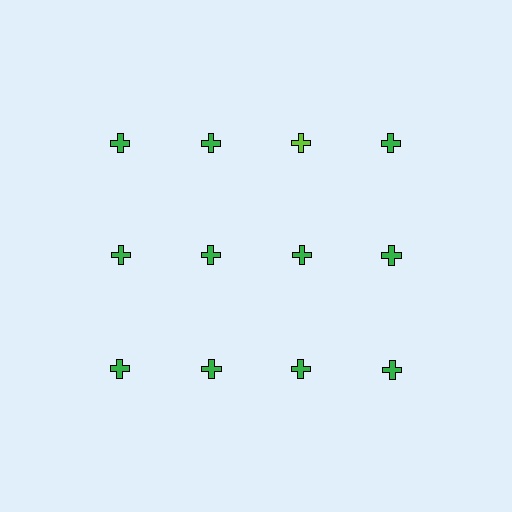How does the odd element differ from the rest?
It has a different color: lime instead of green.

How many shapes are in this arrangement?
There are 12 shapes arranged in a grid pattern.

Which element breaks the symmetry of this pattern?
The lime cross in the top row, center column breaks the symmetry. All other shapes are green crosses.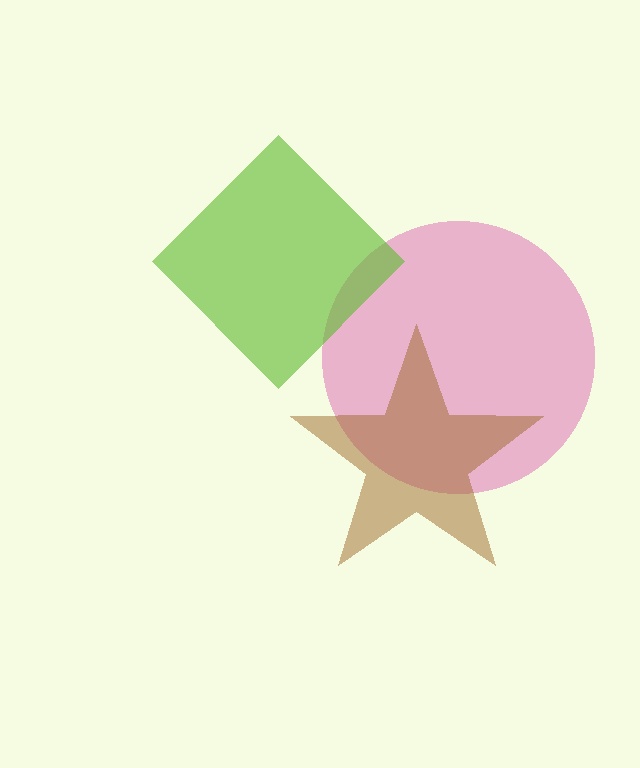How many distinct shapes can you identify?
There are 3 distinct shapes: a pink circle, a lime diamond, a brown star.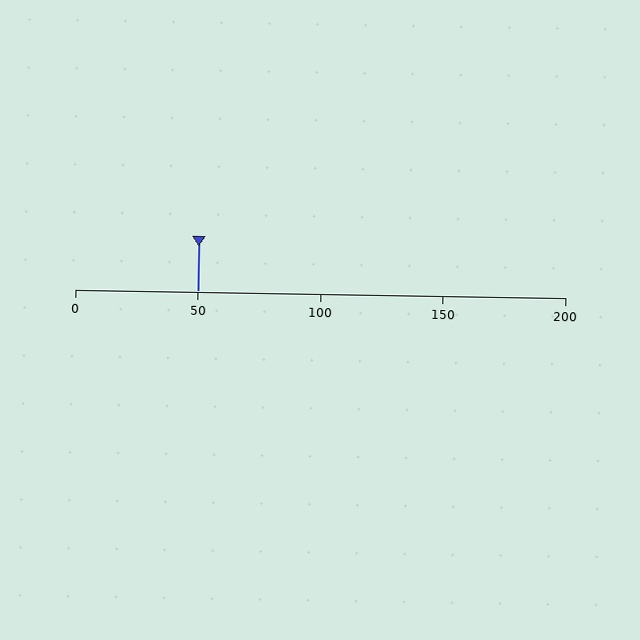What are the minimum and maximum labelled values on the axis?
The axis runs from 0 to 200.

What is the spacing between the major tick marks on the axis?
The major ticks are spaced 50 apart.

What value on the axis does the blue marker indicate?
The marker indicates approximately 50.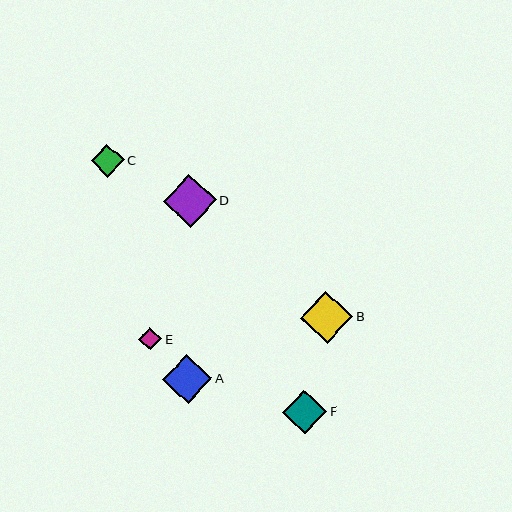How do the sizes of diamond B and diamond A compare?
Diamond B and diamond A are approximately the same size.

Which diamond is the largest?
Diamond D is the largest with a size of approximately 53 pixels.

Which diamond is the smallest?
Diamond E is the smallest with a size of approximately 23 pixels.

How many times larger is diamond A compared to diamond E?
Diamond A is approximately 2.2 times the size of diamond E.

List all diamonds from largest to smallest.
From largest to smallest: D, B, A, F, C, E.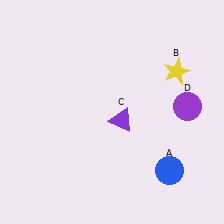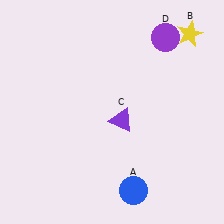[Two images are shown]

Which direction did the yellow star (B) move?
The yellow star (B) moved up.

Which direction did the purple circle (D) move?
The purple circle (D) moved up.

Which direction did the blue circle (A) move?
The blue circle (A) moved left.